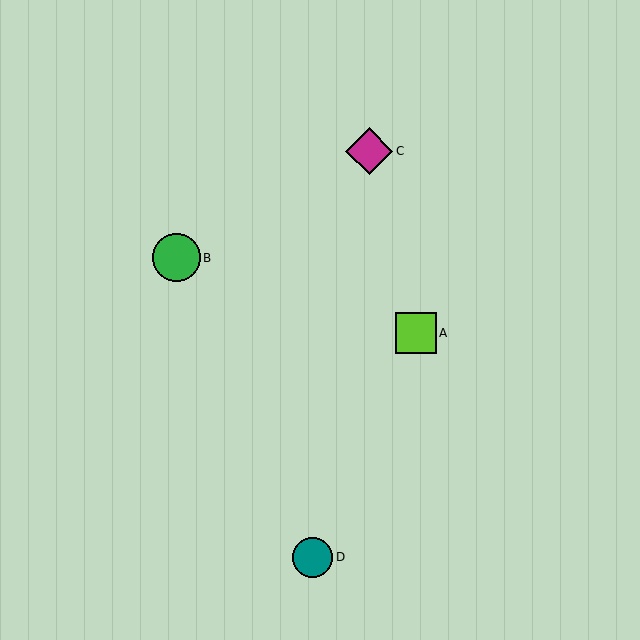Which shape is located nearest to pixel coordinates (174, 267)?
The green circle (labeled B) at (176, 258) is nearest to that location.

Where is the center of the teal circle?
The center of the teal circle is at (312, 557).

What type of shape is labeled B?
Shape B is a green circle.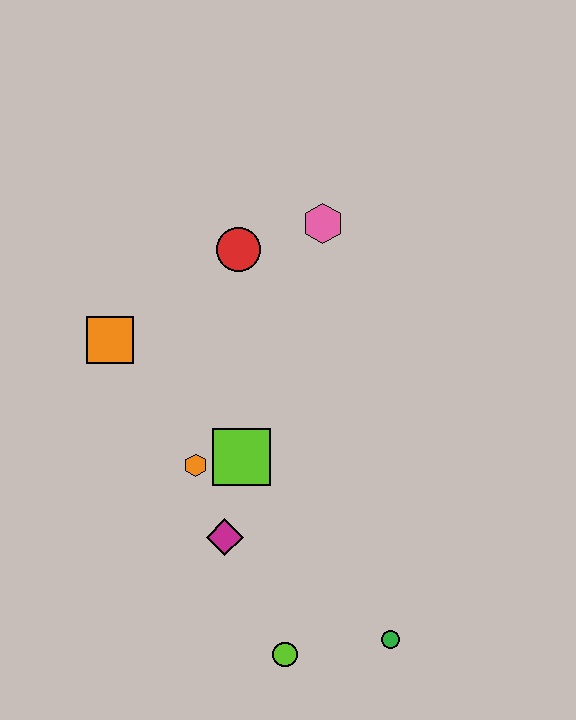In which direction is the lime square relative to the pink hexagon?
The lime square is below the pink hexagon.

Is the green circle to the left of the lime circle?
No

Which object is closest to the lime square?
The orange hexagon is closest to the lime square.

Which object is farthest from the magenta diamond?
The pink hexagon is farthest from the magenta diamond.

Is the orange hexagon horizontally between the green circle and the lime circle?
No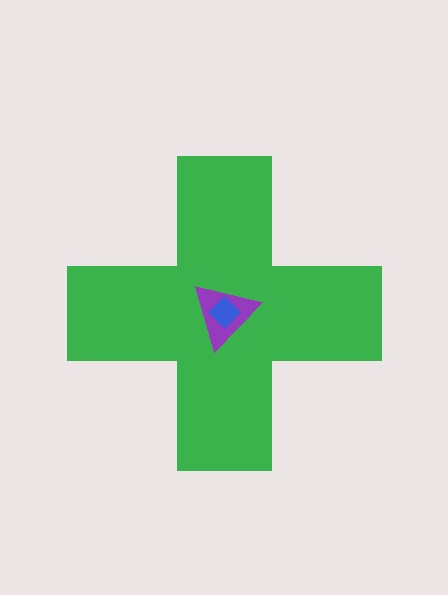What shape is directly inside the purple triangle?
The blue diamond.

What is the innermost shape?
The blue diamond.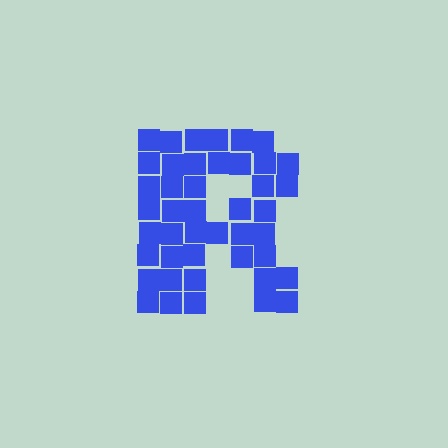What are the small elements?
The small elements are squares.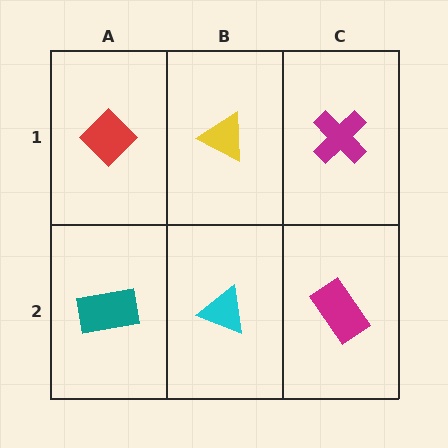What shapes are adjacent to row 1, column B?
A cyan triangle (row 2, column B), a red diamond (row 1, column A), a magenta cross (row 1, column C).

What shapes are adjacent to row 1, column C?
A magenta rectangle (row 2, column C), a yellow triangle (row 1, column B).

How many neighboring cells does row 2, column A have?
2.